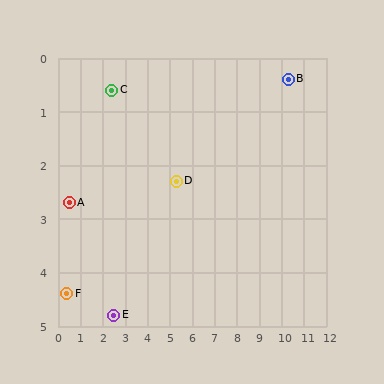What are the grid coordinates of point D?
Point D is at approximately (5.3, 2.3).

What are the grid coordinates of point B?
Point B is at approximately (10.3, 0.4).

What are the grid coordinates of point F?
Point F is at approximately (0.4, 4.4).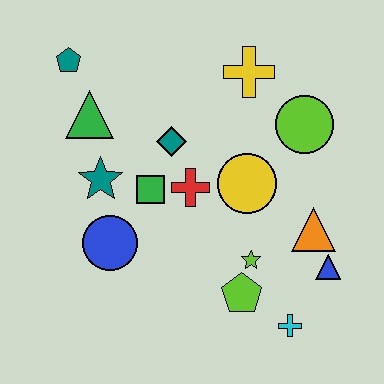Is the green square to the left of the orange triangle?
Yes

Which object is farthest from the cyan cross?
The teal pentagon is farthest from the cyan cross.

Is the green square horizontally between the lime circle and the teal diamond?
No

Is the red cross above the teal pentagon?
No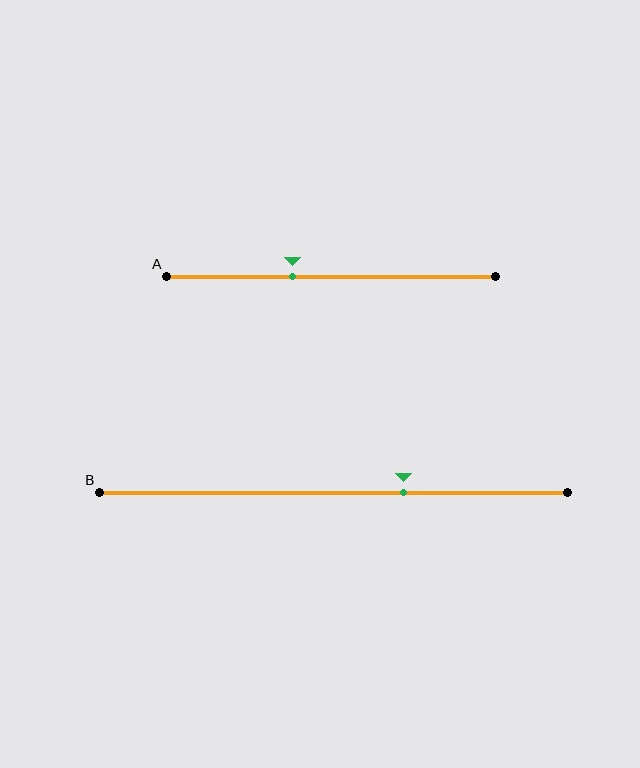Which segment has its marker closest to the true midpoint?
Segment A has its marker closest to the true midpoint.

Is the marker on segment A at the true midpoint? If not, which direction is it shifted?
No, the marker on segment A is shifted to the left by about 12% of the segment length.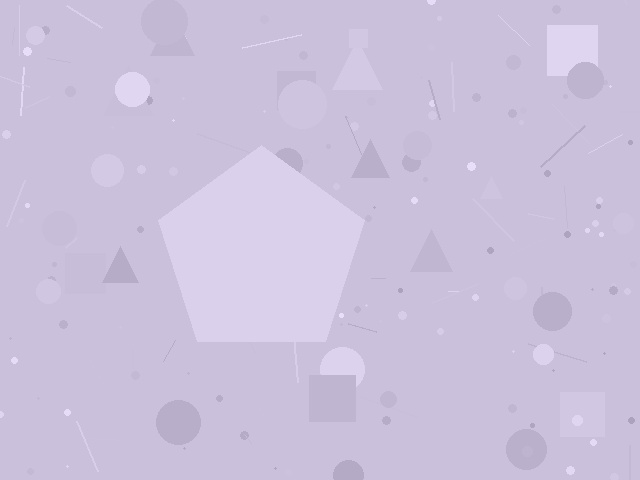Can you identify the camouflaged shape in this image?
The camouflaged shape is a pentagon.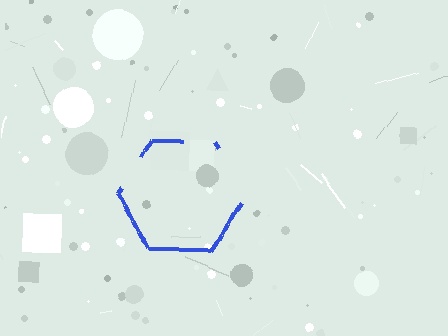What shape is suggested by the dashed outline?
The dashed outline suggests a hexagon.